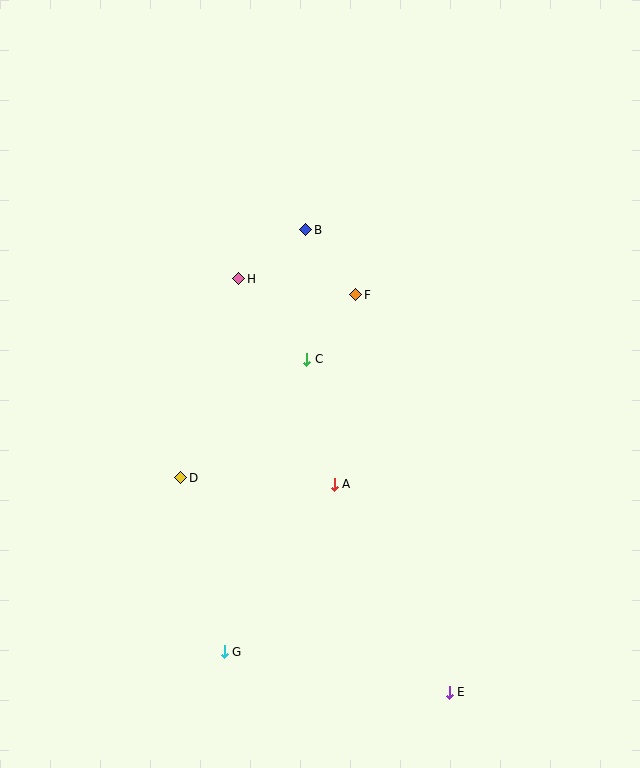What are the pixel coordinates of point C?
Point C is at (307, 359).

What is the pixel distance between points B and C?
The distance between B and C is 129 pixels.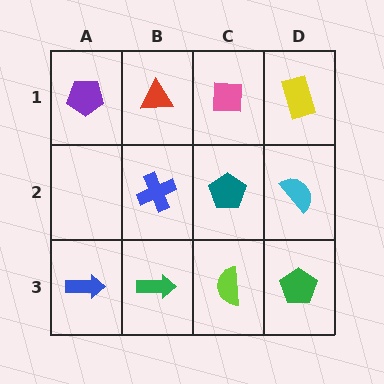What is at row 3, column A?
A blue arrow.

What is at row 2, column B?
A blue cross.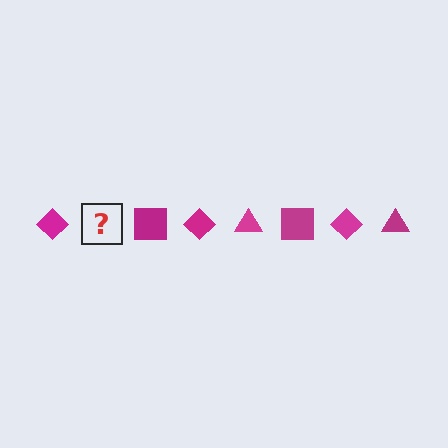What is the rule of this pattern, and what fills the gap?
The rule is that the pattern cycles through diamond, triangle, square shapes in magenta. The gap should be filled with a magenta triangle.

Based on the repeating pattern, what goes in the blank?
The blank should be a magenta triangle.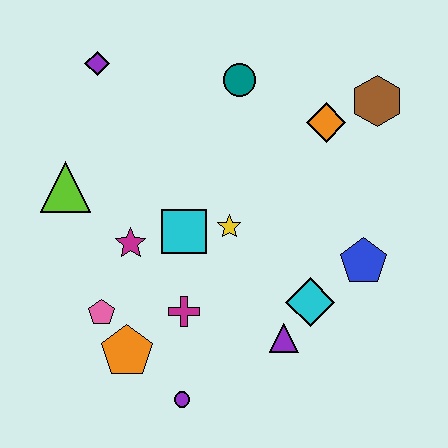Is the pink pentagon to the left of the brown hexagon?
Yes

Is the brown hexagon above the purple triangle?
Yes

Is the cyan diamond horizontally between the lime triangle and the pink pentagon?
No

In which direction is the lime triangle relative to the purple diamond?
The lime triangle is below the purple diamond.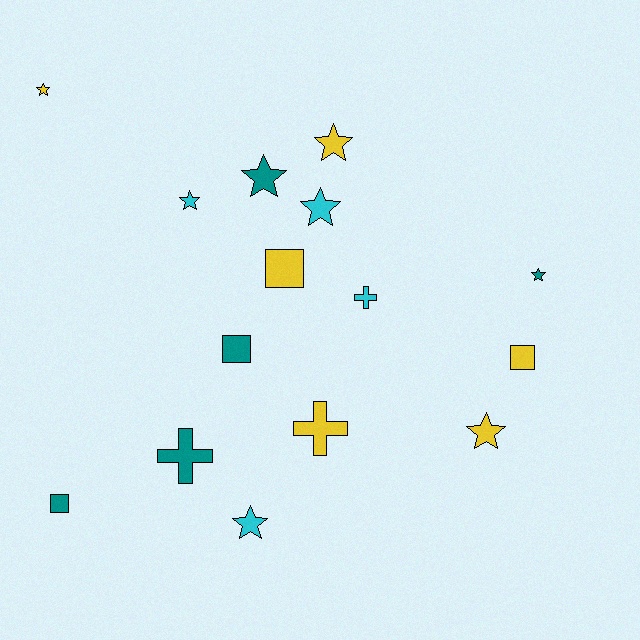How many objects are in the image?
There are 15 objects.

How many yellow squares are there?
There are 2 yellow squares.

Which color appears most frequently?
Yellow, with 6 objects.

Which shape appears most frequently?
Star, with 8 objects.